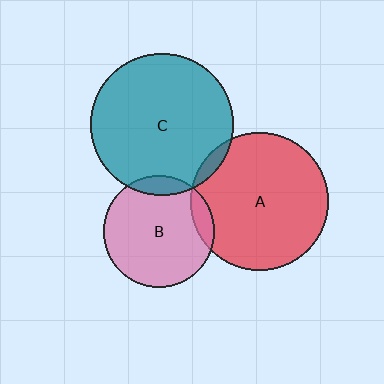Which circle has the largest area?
Circle C (teal).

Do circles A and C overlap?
Yes.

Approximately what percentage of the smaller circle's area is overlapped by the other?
Approximately 5%.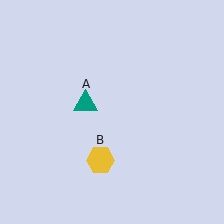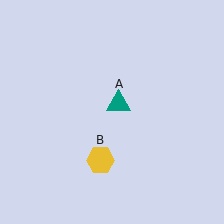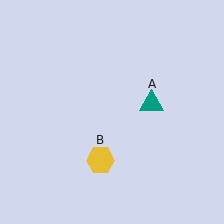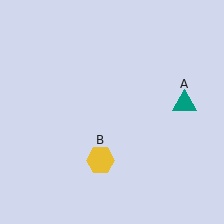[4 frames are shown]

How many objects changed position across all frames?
1 object changed position: teal triangle (object A).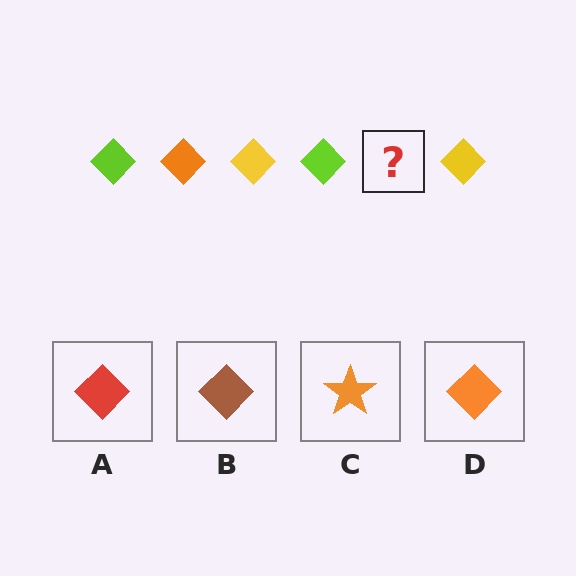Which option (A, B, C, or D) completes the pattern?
D.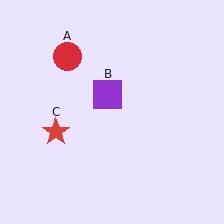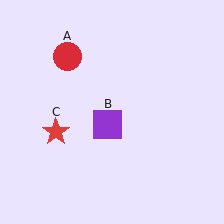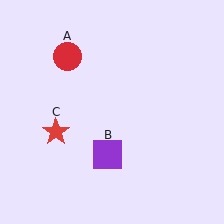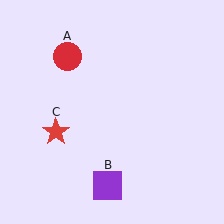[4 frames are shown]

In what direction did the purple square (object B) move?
The purple square (object B) moved down.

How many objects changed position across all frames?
1 object changed position: purple square (object B).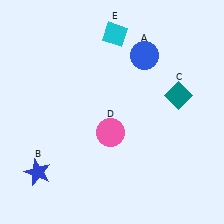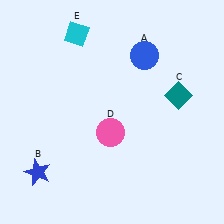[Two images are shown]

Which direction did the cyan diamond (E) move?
The cyan diamond (E) moved left.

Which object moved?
The cyan diamond (E) moved left.